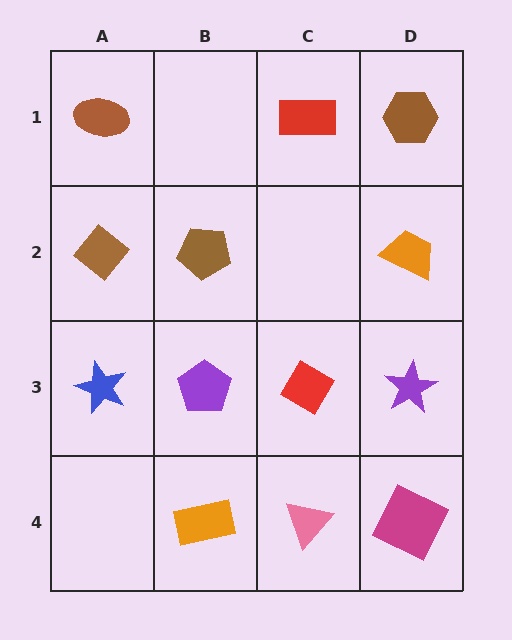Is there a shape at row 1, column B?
No, that cell is empty.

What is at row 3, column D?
A purple star.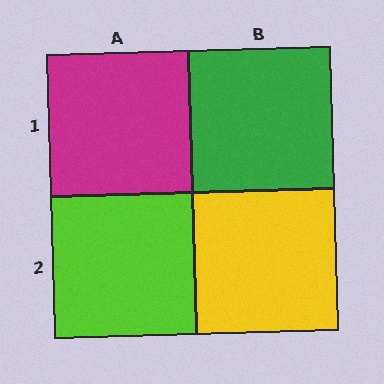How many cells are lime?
1 cell is lime.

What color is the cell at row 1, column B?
Green.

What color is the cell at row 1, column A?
Magenta.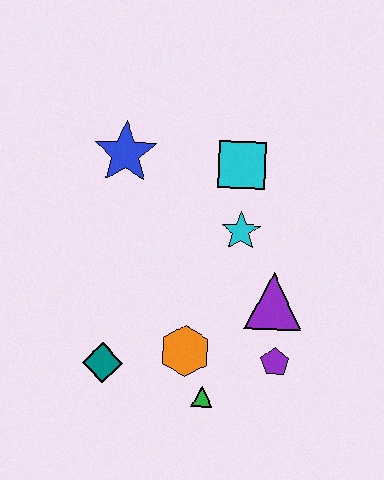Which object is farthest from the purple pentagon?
The blue star is farthest from the purple pentagon.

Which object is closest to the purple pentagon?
The purple triangle is closest to the purple pentagon.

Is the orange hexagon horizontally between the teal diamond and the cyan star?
Yes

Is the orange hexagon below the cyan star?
Yes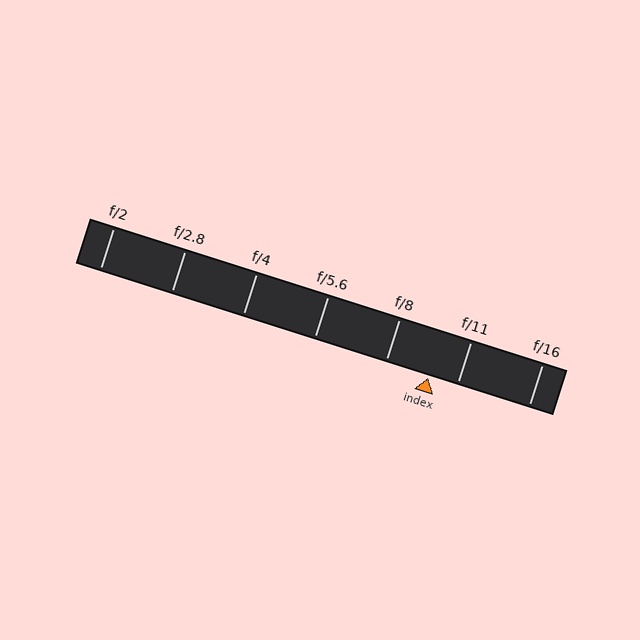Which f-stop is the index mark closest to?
The index mark is closest to f/11.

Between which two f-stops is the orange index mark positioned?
The index mark is between f/8 and f/11.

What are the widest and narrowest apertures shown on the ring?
The widest aperture shown is f/2 and the narrowest is f/16.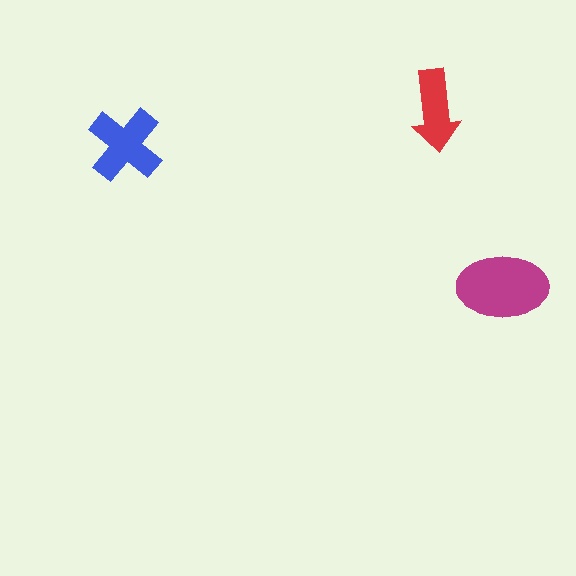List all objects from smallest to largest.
The red arrow, the blue cross, the magenta ellipse.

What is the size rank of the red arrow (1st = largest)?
3rd.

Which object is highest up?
The red arrow is topmost.